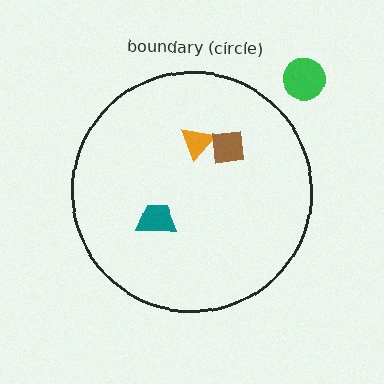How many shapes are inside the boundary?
3 inside, 1 outside.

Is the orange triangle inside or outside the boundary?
Inside.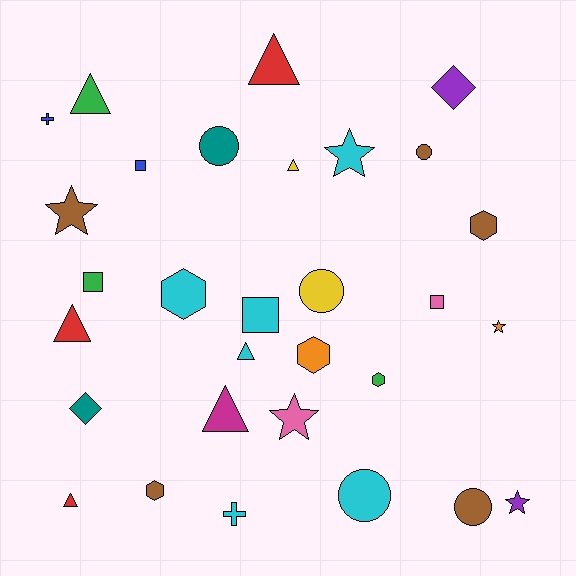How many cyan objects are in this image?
There are 6 cyan objects.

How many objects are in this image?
There are 30 objects.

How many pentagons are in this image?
There are no pentagons.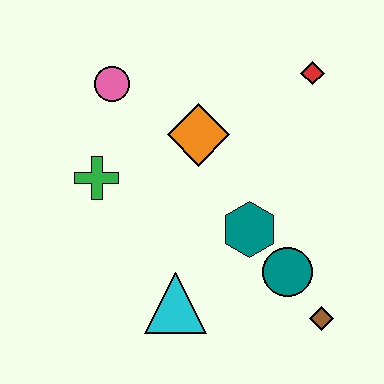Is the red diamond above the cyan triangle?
Yes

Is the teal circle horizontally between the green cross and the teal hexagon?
No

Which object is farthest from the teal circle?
The pink circle is farthest from the teal circle.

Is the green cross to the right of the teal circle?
No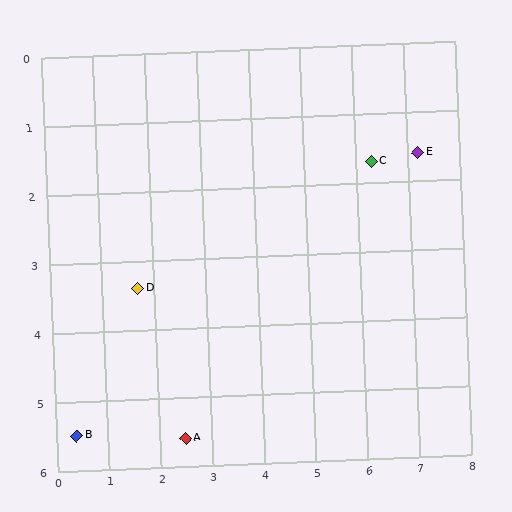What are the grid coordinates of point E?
Point E is at approximately (7.2, 1.6).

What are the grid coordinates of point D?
Point D is at approximately (1.7, 3.4).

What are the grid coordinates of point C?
Point C is at approximately (6.3, 1.7).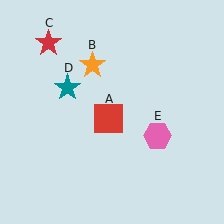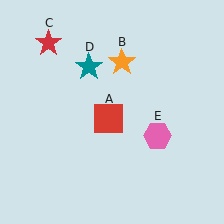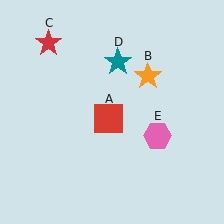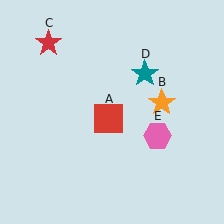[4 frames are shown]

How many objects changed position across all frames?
2 objects changed position: orange star (object B), teal star (object D).